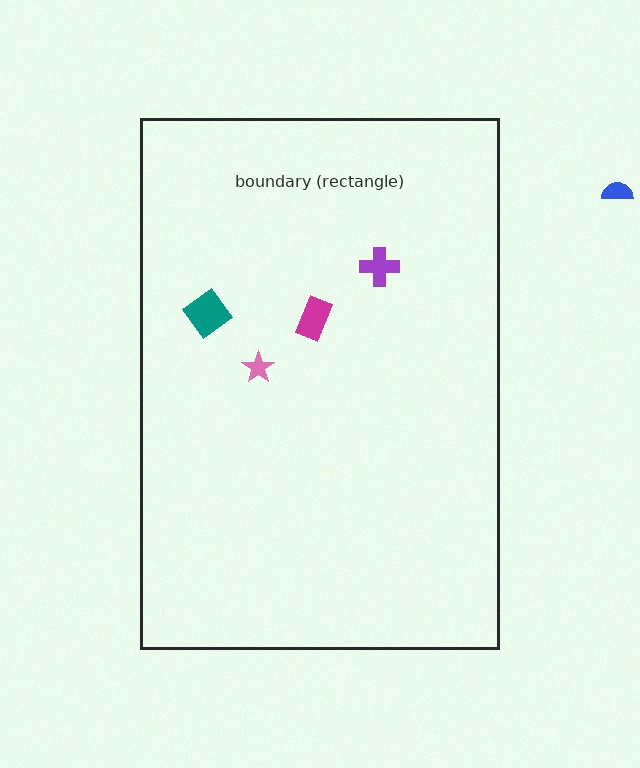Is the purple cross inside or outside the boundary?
Inside.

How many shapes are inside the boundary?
4 inside, 1 outside.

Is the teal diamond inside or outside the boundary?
Inside.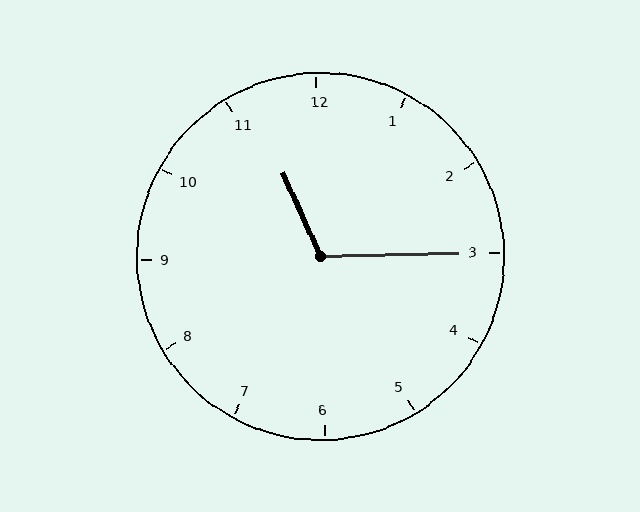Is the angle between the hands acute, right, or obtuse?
It is obtuse.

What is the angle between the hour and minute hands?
Approximately 112 degrees.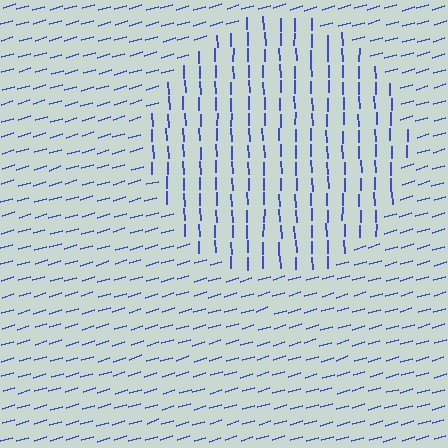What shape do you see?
I see a circle.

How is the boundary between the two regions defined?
The boundary is defined purely by a change in line orientation (approximately 75 degrees difference). All lines are the same color and thickness.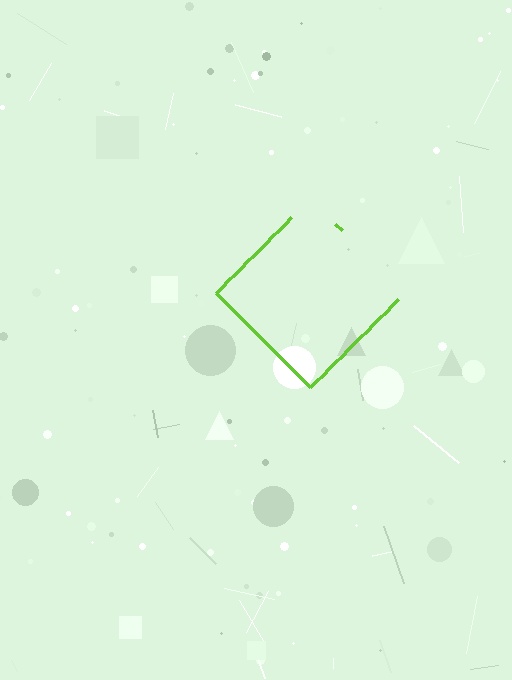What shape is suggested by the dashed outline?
The dashed outline suggests a diamond.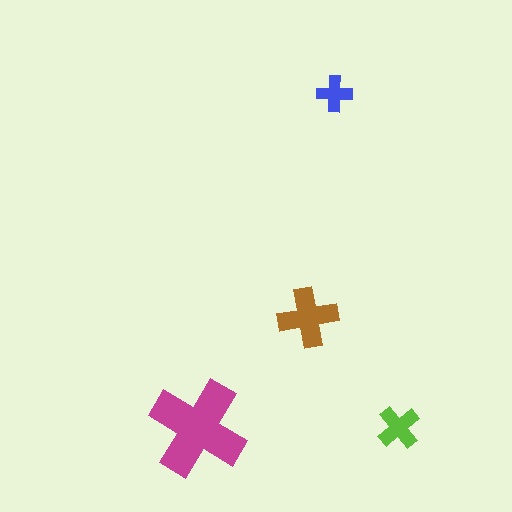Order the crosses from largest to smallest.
the magenta one, the brown one, the lime one, the blue one.